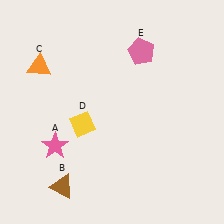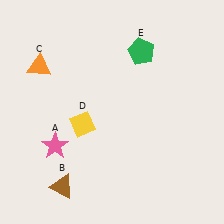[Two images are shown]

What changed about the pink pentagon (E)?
In Image 1, E is pink. In Image 2, it changed to green.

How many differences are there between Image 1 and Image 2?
There is 1 difference between the two images.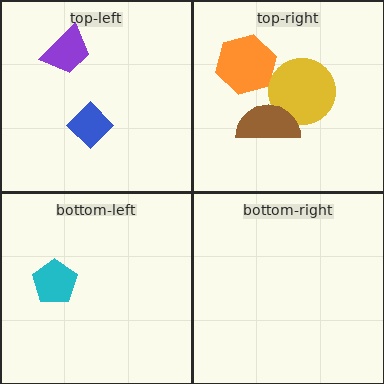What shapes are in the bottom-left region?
The cyan pentagon.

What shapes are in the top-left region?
The blue diamond, the purple trapezoid.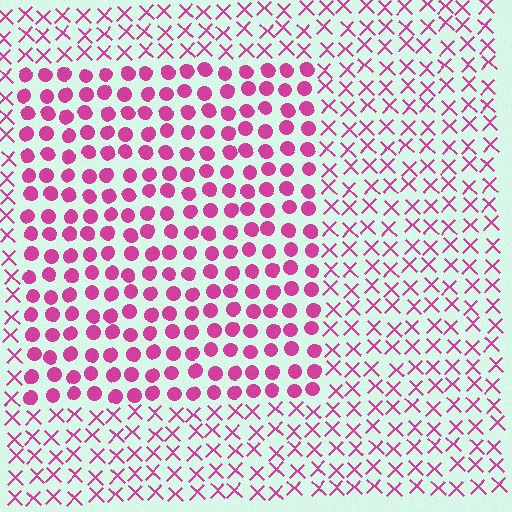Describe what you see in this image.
The image is filled with small magenta elements arranged in a uniform grid. A rectangle-shaped region contains circles, while the surrounding area contains X marks. The boundary is defined purely by the change in element shape.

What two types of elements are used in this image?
The image uses circles inside the rectangle region and X marks outside it.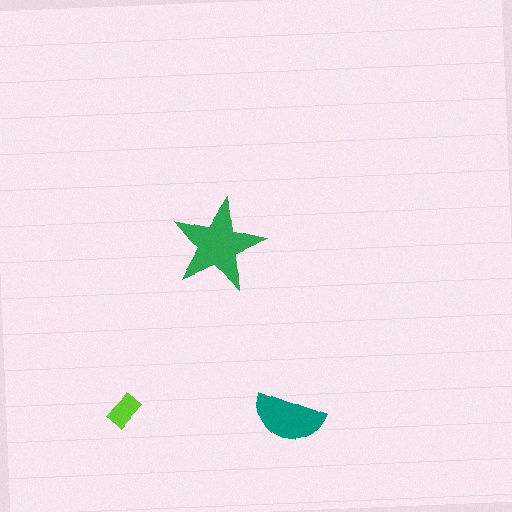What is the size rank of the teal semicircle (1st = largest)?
2nd.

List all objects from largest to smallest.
The green star, the teal semicircle, the lime rectangle.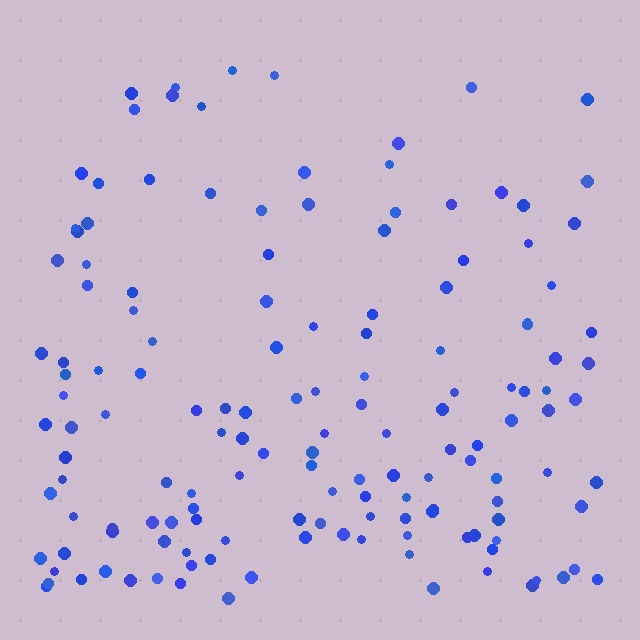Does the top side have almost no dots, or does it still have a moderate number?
Still a moderate number, just noticeably fewer than the bottom.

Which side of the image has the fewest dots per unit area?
The top.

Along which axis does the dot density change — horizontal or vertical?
Vertical.